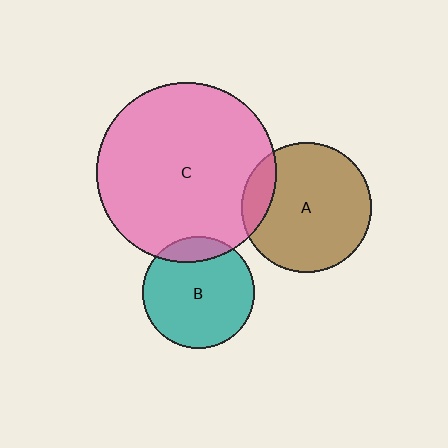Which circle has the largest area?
Circle C (pink).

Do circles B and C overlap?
Yes.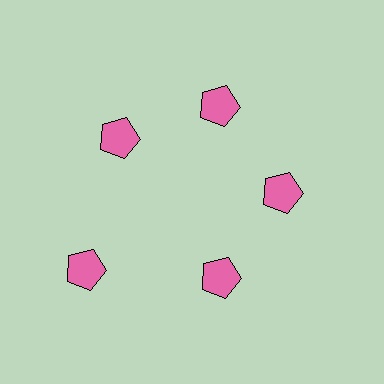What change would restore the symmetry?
The symmetry would be restored by moving it inward, back onto the ring so that all 5 pentagons sit at equal angles and equal distance from the center.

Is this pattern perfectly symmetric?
No. The 5 pink pentagons are arranged in a ring, but one element near the 8 o'clock position is pushed outward from the center, breaking the 5-fold rotational symmetry.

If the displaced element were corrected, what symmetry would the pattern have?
It would have 5-fold rotational symmetry — the pattern would map onto itself every 72 degrees.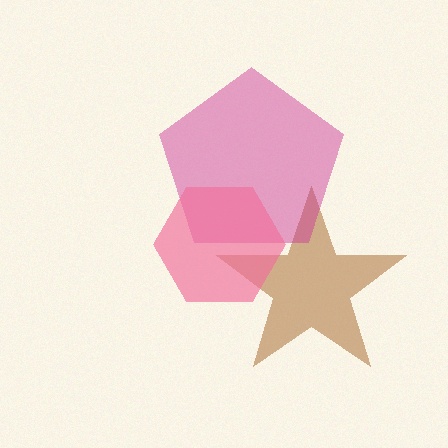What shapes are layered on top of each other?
The layered shapes are: a brown star, a magenta pentagon, a pink hexagon.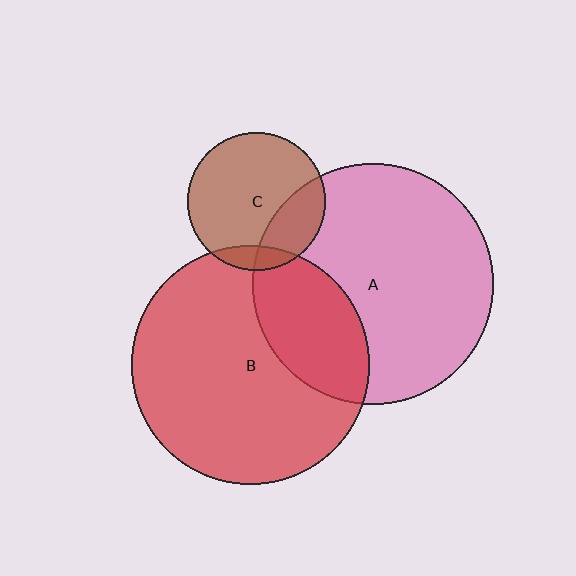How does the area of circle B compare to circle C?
Approximately 3.0 times.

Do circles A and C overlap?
Yes.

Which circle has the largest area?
Circle A (pink).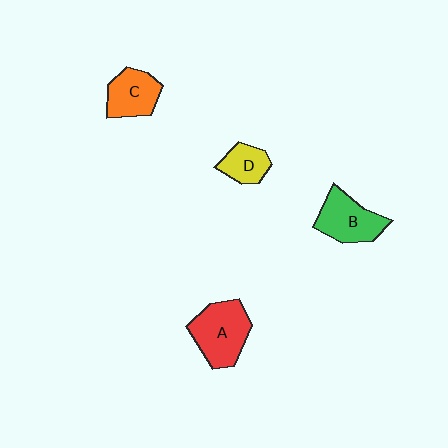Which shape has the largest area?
Shape A (red).